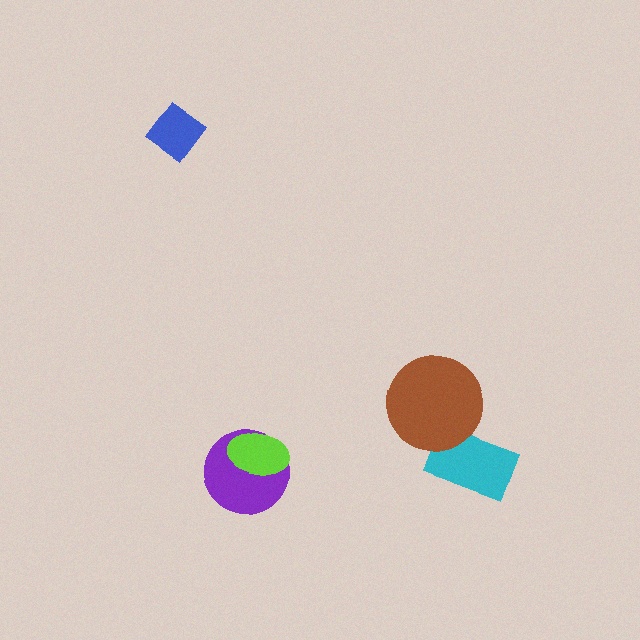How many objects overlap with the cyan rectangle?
1 object overlaps with the cyan rectangle.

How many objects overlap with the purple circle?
1 object overlaps with the purple circle.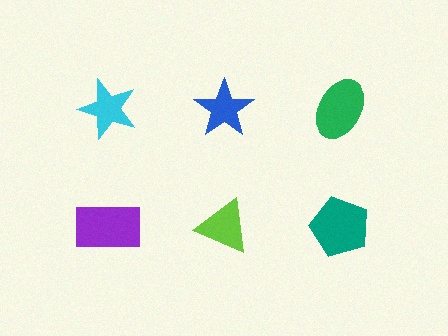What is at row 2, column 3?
A teal pentagon.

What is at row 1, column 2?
A blue star.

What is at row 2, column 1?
A purple rectangle.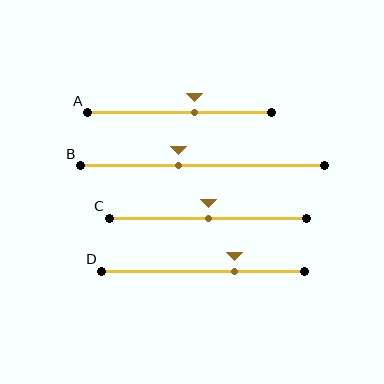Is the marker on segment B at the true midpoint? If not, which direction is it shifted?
No, the marker on segment B is shifted to the left by about 10% of the segment length.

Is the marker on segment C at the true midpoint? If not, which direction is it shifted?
Yes, the marker on segment C is at the true midpoint.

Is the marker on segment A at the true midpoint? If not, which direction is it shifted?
No, the marker on segment A is shifted to the right by about 8% of the segment length.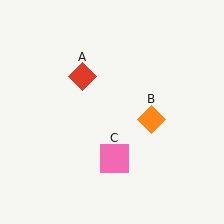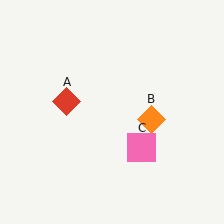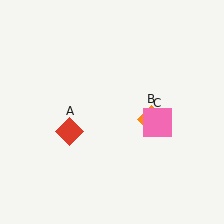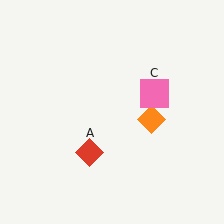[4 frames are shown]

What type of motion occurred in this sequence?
The red diamond (object A), pink square (object C) rotated counterclockwise around the center of the scene.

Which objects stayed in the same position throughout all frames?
Orange diamond (object B) remained stationary.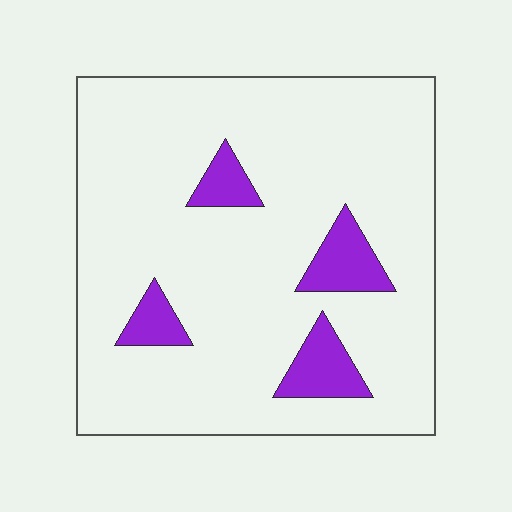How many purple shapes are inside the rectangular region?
4.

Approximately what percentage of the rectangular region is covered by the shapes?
Approximately 10%.